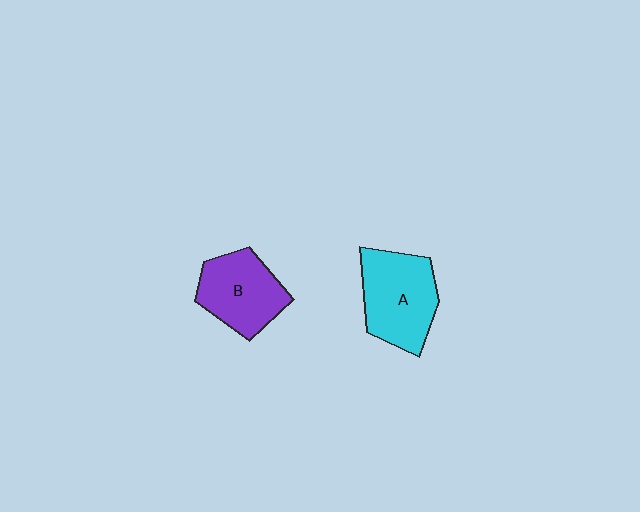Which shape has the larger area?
Shape A (cyan).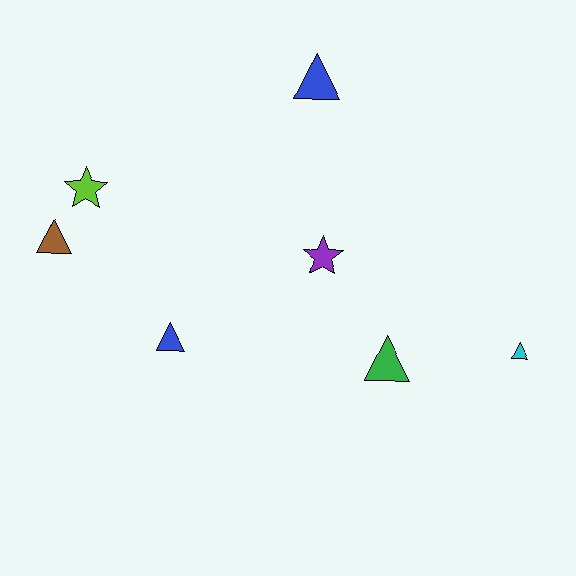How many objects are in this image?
There are 7 objects.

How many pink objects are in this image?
There are no pink objects.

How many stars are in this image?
There are 2 stars.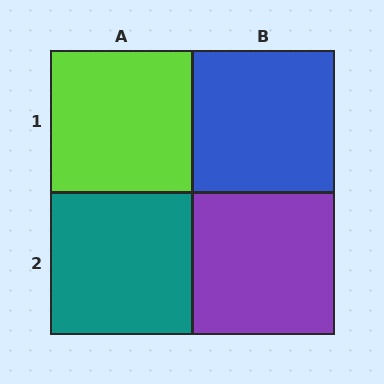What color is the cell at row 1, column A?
Lime.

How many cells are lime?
1 cell is lime.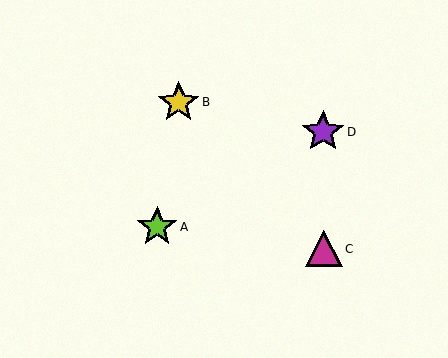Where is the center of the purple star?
The center of the purple star is at (323, 132).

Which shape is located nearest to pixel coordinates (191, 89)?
The yellow star (labeled B) at (179, 102) is nearest to that location.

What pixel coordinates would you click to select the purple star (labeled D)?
Click at (323, 132) to select the purple star D.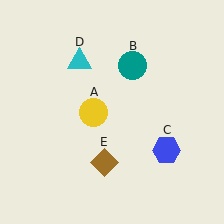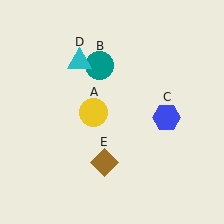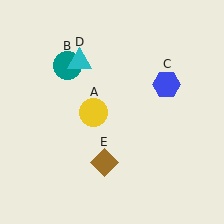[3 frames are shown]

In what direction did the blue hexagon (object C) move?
The blue hexagon (object C) moved up.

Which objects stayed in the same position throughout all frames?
Yellow circle (object A) and cyan triangle (object D) and brown diamond (object E) remained stationary.